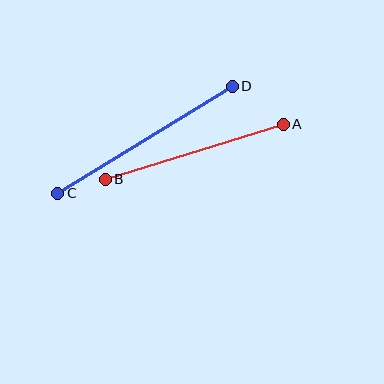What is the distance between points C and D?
The distance is approximately 205 pixels.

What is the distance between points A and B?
The distance is approximately 186 pixels.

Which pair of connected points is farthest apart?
Points C and D are farthest apart.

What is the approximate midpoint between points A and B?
The midpoint is at approximately (194, 152) pixels.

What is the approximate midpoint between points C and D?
The midpoint is at approximately (145, 140) pixels.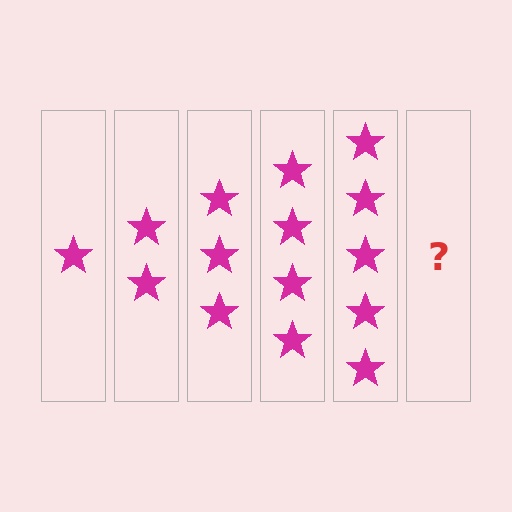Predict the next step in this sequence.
The next step is 6 stars.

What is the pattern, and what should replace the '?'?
The pattern is that each step adds one more star. The '?' should be 6 stars.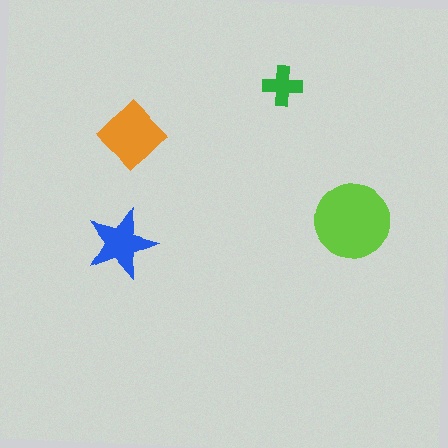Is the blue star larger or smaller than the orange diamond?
Smaller.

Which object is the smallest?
The green cross.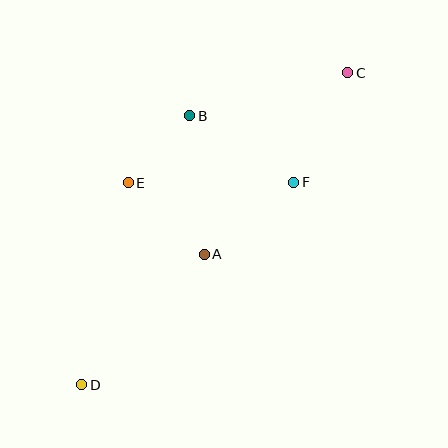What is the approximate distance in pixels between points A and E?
The distance between A and E is approximately 105 pixels.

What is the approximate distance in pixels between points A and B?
The distance between A and B is approximately 140 pixels.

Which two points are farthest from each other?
Points C and D are farthest from each other.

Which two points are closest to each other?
Points B and E are closest to each other.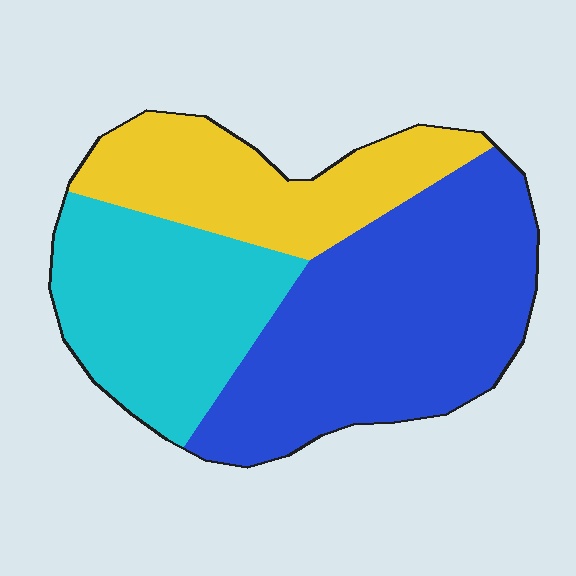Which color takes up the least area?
Yellow, at roughly 25%.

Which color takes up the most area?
Blue, at roughly 45%.